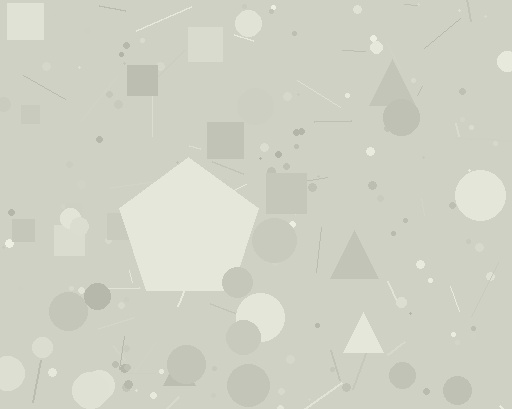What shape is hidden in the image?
A pentagon is hidden in the image.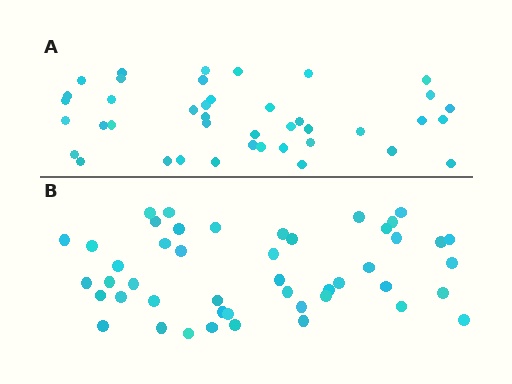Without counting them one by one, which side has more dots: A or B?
Region B (the bottom region) has more dots.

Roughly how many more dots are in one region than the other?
Region B has about 6 more dots than region A.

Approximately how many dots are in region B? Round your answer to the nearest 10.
About 50 dots. (The exact count is 47, which rounds to 50.)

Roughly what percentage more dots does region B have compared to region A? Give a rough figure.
About 15% more.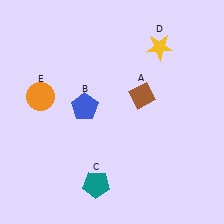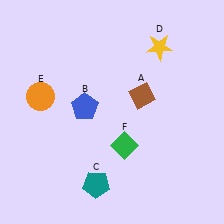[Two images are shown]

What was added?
A green diamond (F) was added in Image 2.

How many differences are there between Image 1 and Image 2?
There is 1 difference between the two images.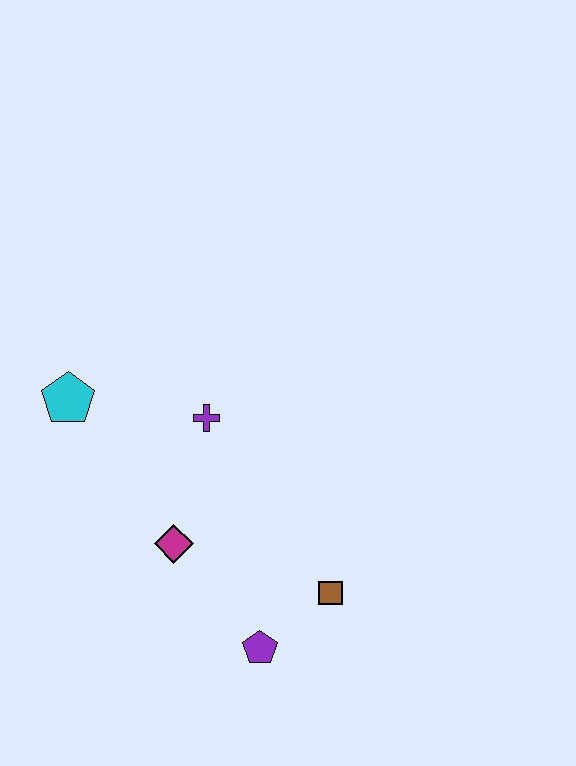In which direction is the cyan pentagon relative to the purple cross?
The cyan pentagon is to the left of the purple cross.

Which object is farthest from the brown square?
The cyan pentagon is farthest from the brown square.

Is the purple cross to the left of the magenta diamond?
No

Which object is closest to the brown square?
The purple pentagon is closest to the brown square.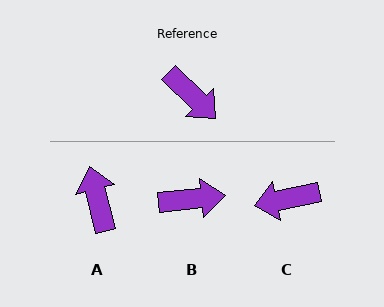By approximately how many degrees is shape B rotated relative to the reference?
Approximately 50 degrees counter-clockwise.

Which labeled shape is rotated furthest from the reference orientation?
A, about 149 degrees away.